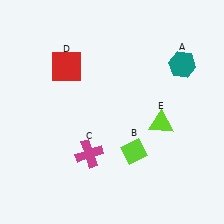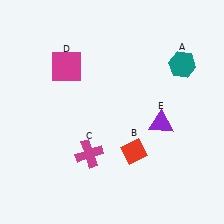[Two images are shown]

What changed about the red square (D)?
In Image 1, D is red. In Image 2, it changed to magenta.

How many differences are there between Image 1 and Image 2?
There are 3 differences between the two images.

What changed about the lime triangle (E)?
In Image 1, E is lime. In Image 2, it changed to purple.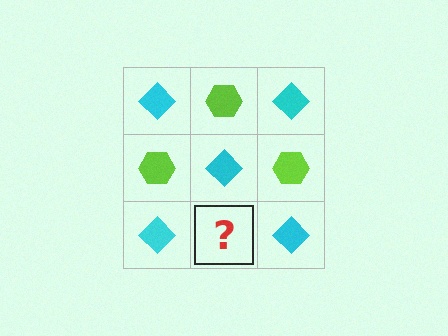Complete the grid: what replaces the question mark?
The question mark should be replaced with a lime hexagon.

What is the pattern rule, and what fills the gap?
The rule is that it alternates cyan diamond and lime hexagon in a checkerboard pattern. The gap should be filled with a lime hexagon.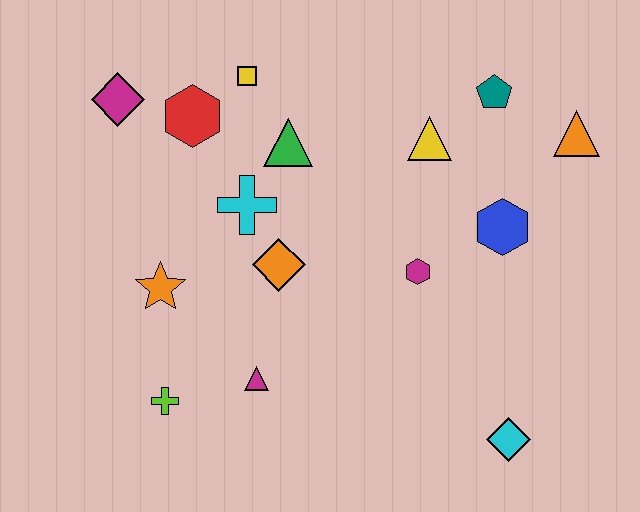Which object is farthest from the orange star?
The orange triangle is farthest from the orange star.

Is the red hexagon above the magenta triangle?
Yes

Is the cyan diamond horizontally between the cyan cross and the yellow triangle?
No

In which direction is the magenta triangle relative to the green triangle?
The magenta triangle is below the green triangle.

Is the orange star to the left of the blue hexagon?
Yes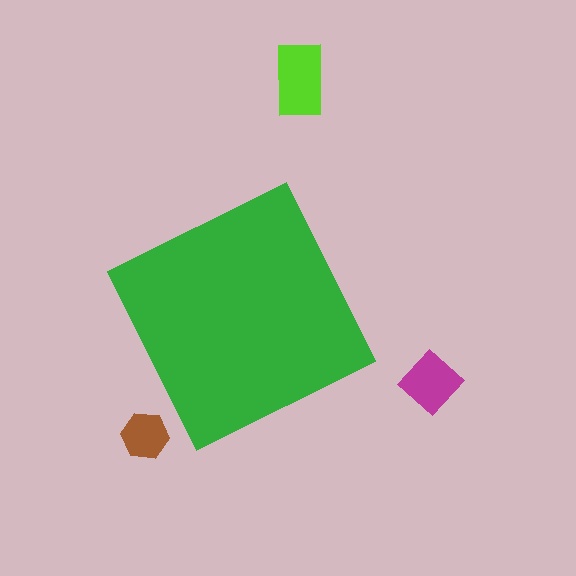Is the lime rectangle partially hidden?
No, the lime rectangle is fully visible.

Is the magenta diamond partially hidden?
No, the magenta diamond is fully visible.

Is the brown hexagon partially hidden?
No, the brown hexagon is fully visible.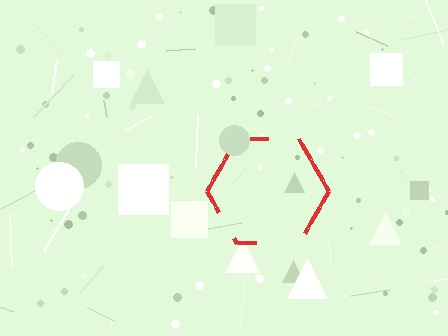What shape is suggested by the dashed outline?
The dashed outline suggests a hexagon.